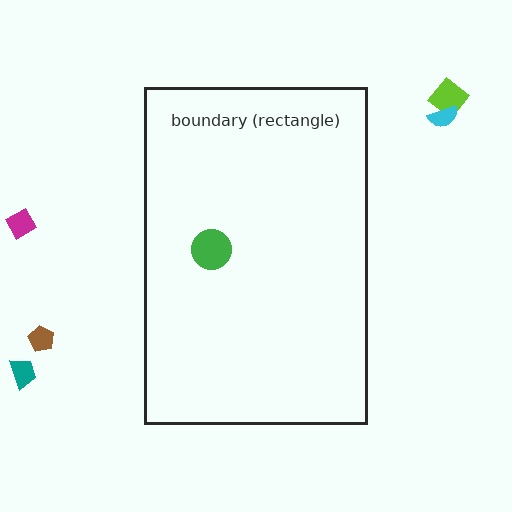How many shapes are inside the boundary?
1 inside, 5 outside.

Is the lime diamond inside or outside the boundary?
Outside.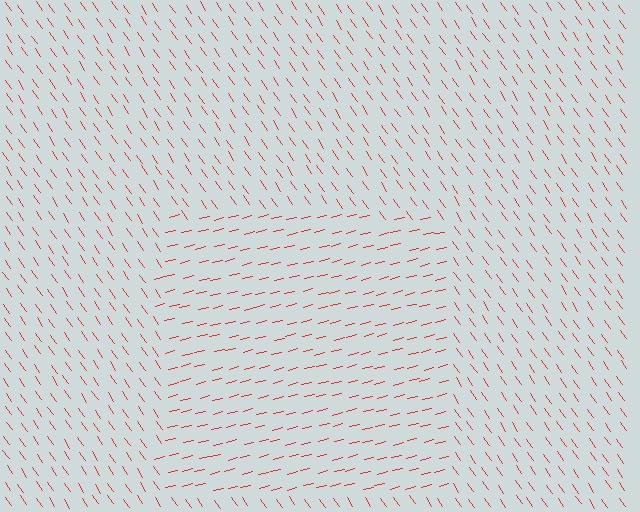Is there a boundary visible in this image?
Yes, there is a texture boundary formed by a change in line orientation.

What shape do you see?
I see a rectangle.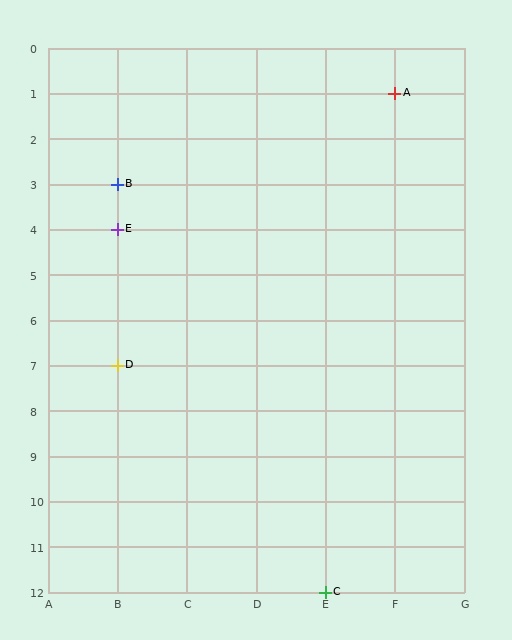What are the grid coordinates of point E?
Point E is at grid coordinates (B, 4).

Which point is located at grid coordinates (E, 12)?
Point C is at (E, 12).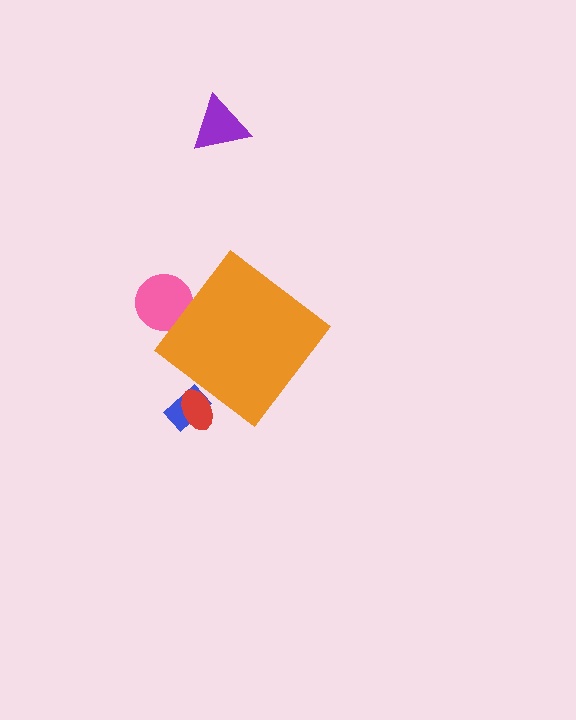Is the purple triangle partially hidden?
No, the purple triangle is fully visible.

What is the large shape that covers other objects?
An orange diamond.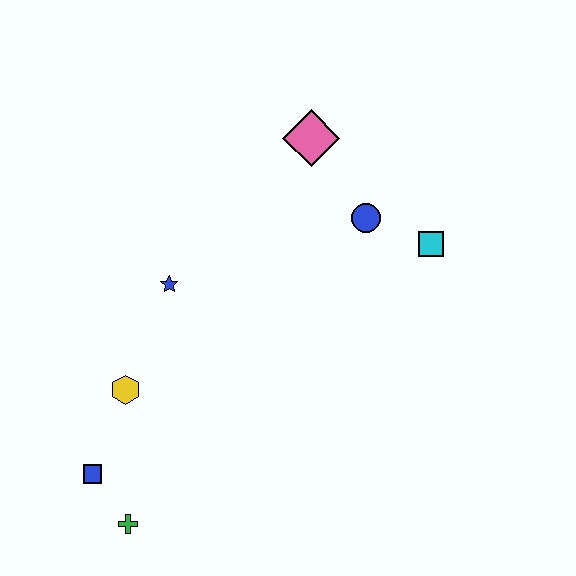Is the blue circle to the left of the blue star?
No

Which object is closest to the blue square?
The green cross is closest to the blue square.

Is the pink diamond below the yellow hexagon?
No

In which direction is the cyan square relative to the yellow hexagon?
The cyan square is to the right of the yellow hexagon.